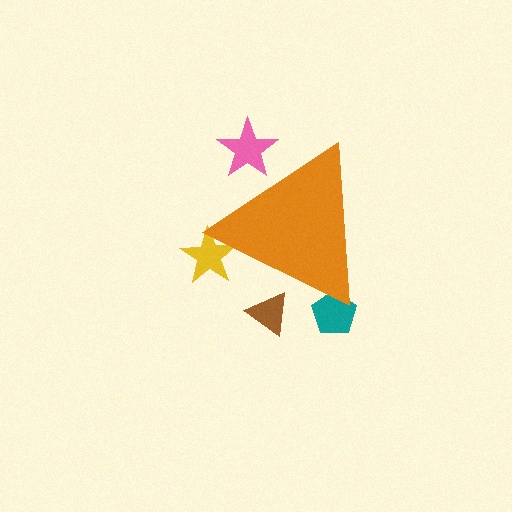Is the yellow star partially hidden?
Yes, the yellow star is partially hidden behind the orange triangle.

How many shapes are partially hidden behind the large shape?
4 shapes are partially hidden.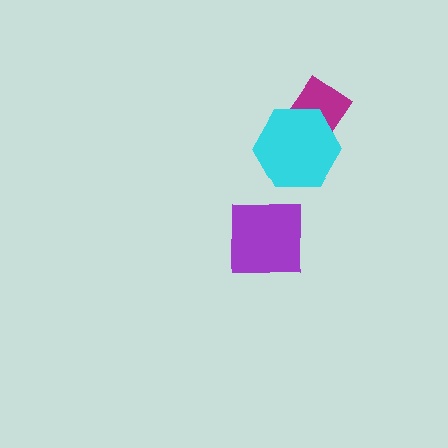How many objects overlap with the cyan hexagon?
1 object overlaps with the cyan hexagon.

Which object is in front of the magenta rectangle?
The cyan hexagon is in front of the magenta rectangle.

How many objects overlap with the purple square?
0 objects overlap with the purple square.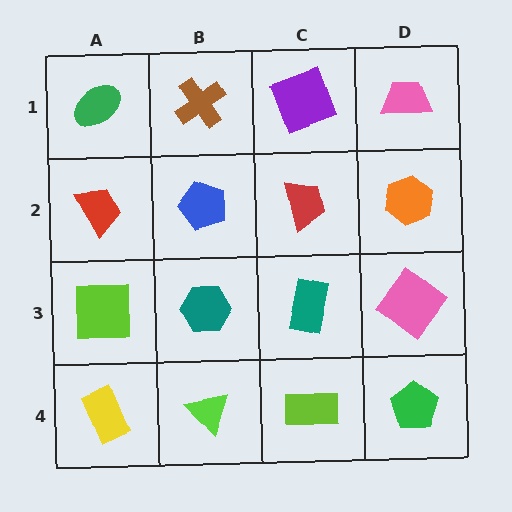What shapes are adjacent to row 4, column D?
A pink diamond (row 3, column D), a lime rectangle (row 4, column C).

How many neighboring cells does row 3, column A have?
3.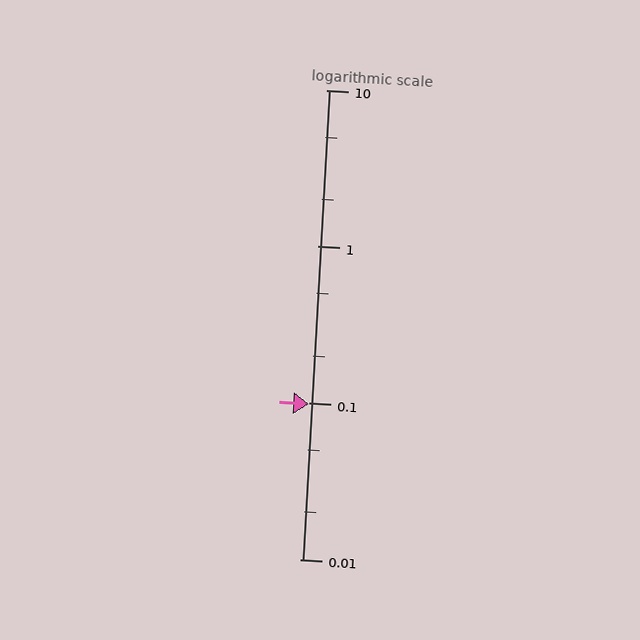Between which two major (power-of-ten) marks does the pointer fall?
The pointer is between 0.01 and 0.1.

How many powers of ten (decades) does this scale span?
The scale spans 3 decades, from 0.01 to 10.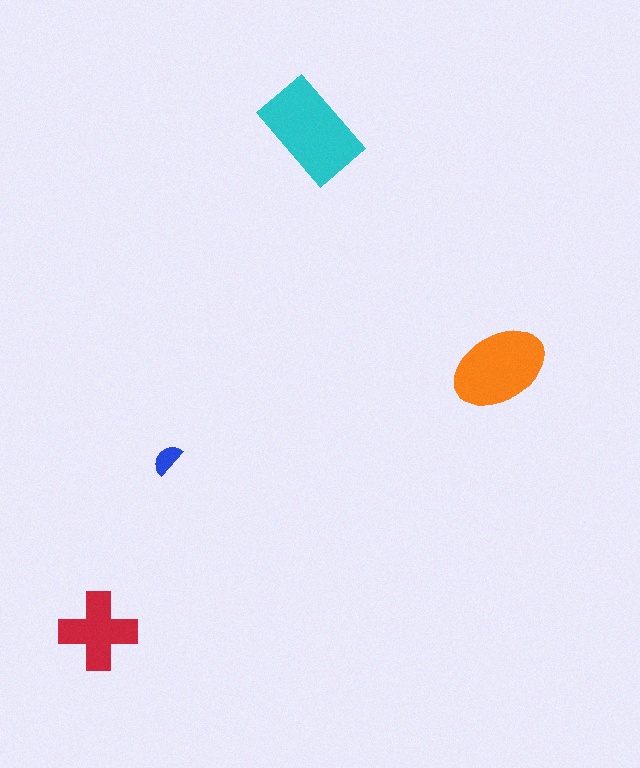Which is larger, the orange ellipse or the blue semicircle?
The orange ellipse.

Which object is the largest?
The cyan rectangle.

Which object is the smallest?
The blue semicircle.